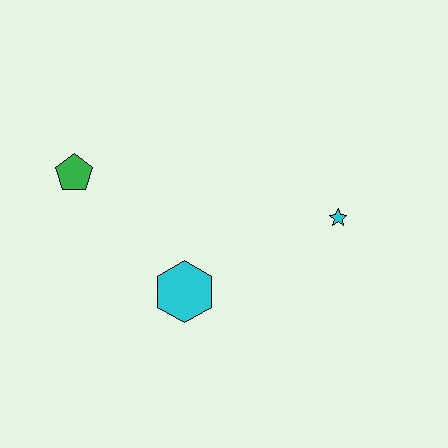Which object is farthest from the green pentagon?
The cyan star is farthest from the green pentagon.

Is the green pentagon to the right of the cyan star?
No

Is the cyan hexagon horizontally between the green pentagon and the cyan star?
Yes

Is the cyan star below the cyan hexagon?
No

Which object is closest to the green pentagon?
The cyan hexagon is closest to the green pentagon.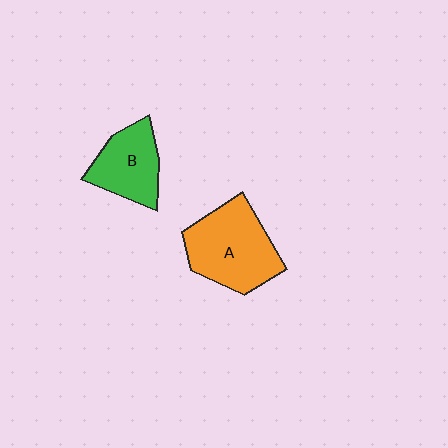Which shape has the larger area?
Shape A (orange).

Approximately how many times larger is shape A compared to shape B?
Approximately 1.4 times.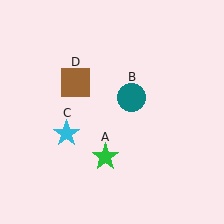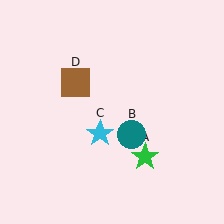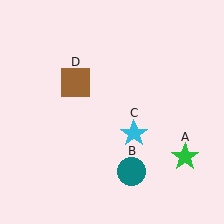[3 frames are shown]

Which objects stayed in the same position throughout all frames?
Brown square (object D) remained stationary.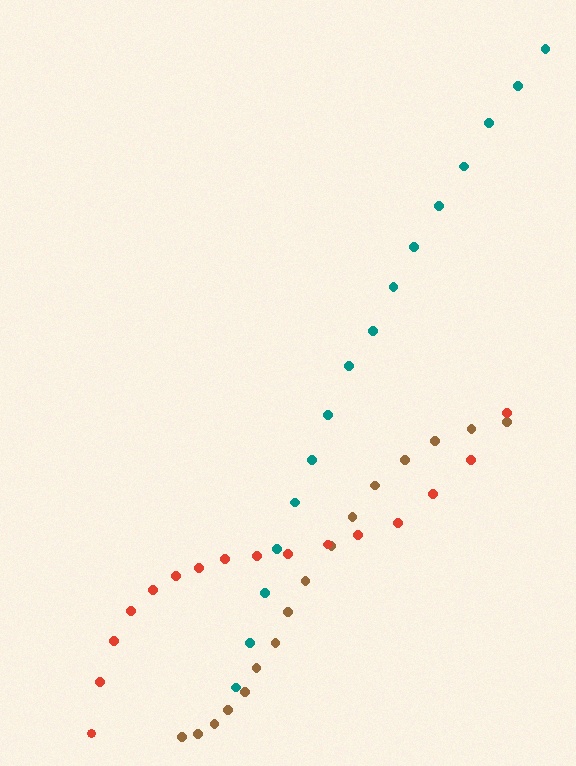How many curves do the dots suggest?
There are 3 distinct paths.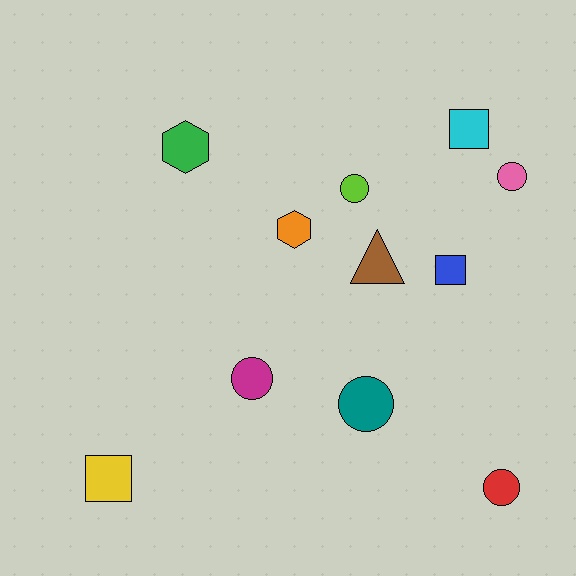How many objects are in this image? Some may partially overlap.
There are 11 objects.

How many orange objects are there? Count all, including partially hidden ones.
There is 1 orange object.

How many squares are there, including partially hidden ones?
There are 3 squares.